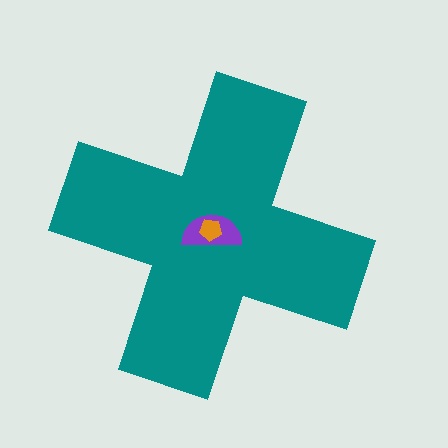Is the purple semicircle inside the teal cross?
Yes.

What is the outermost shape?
The teal cross.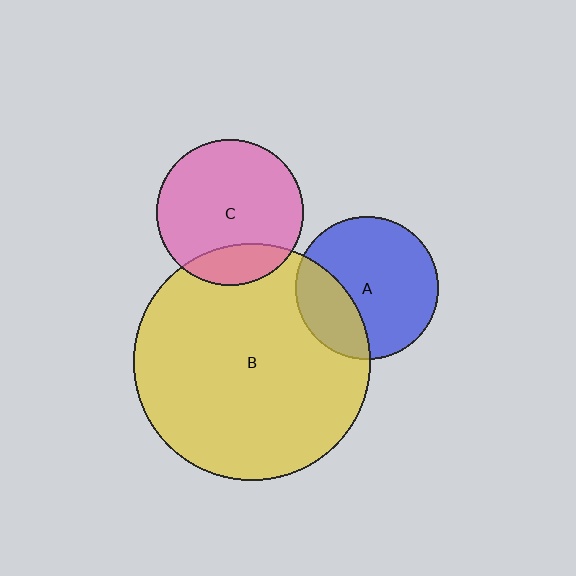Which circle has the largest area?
Circle B (yellow).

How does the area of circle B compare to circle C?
Approximately 2.6 times.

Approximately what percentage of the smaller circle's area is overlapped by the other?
Approximately 30%.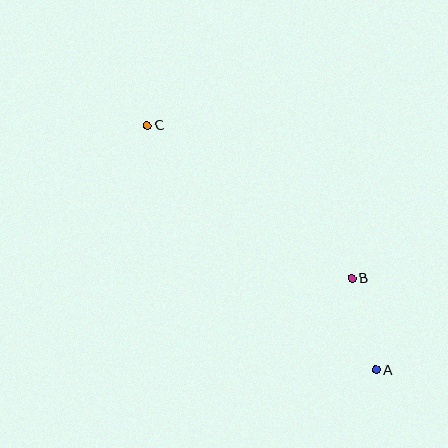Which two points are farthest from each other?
Points A and C are farthest from each other.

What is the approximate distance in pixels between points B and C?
The distance between B and C is approximately 256 pixels.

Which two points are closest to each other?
Points A and B are closest to each other.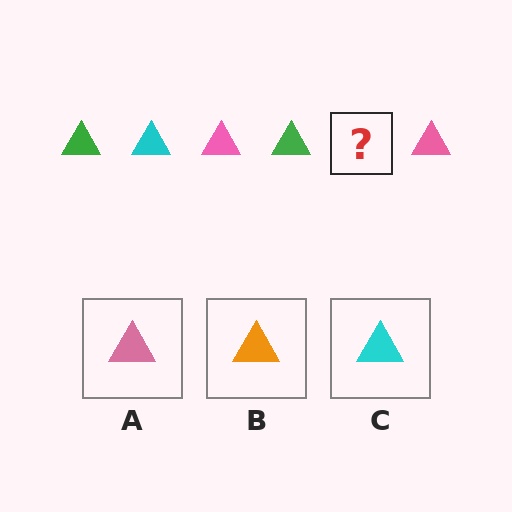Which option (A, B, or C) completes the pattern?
C.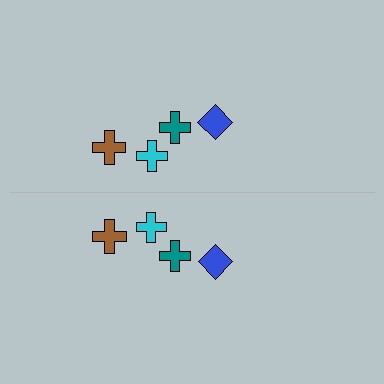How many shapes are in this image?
There are 8 shapes in this image.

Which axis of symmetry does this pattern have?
The pattern has a horizontal axis of symmetry running through the center of the image.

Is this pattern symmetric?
Yes, this pattern has bilateral (reflection) symmetry.